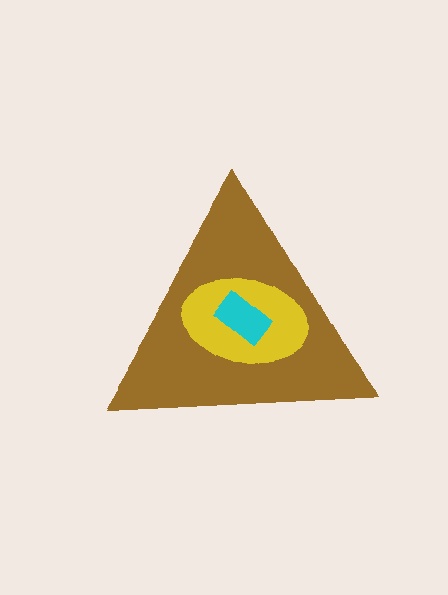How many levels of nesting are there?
3.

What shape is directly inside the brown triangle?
The yellow ellipse.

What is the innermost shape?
The cyan rectangle.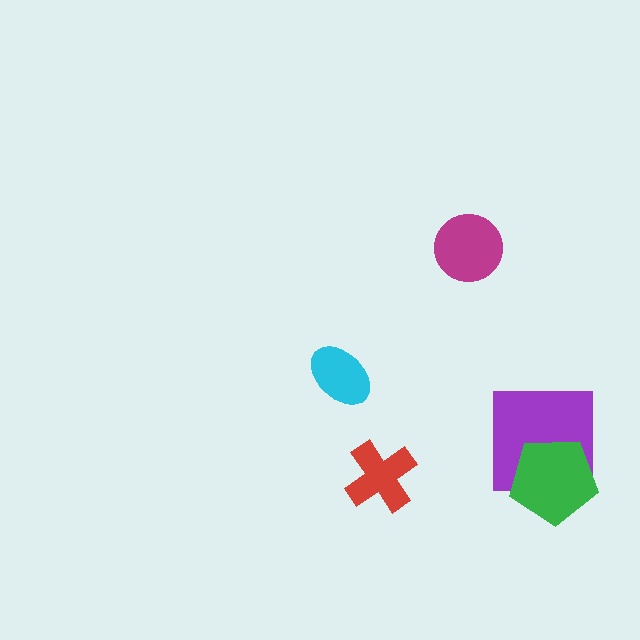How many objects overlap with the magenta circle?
0 objects overlap with the magenta circle.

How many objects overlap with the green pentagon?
1 object overlaps with the green pentagon.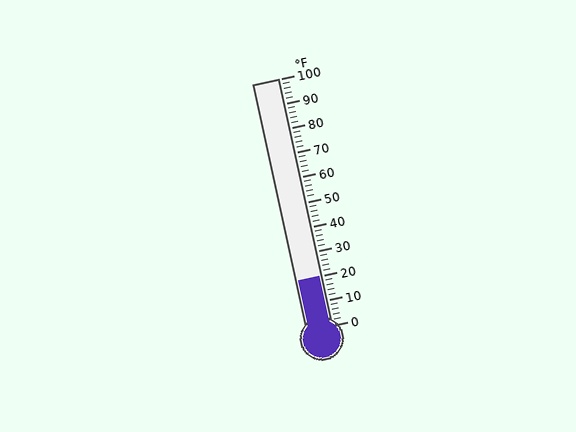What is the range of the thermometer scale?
The thermometer scale ranges from 0°F to 100°F.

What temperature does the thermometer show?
The thermometer shows approximately 20°F.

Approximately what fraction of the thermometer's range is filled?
The thermometer is filled to approximately 20% of its range.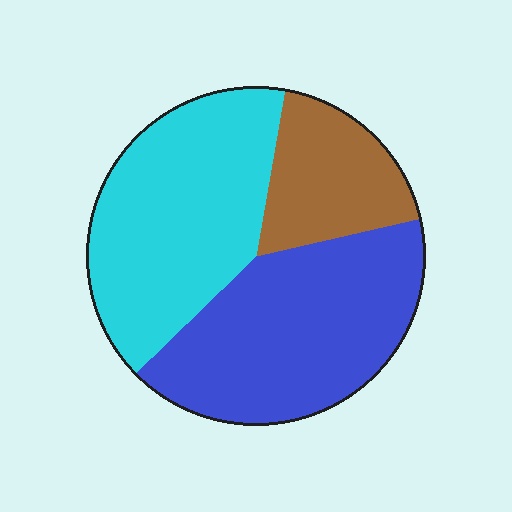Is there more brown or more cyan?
Cyan.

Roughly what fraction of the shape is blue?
Blue covers roughly 40% of the shape.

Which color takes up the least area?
Brown, at roughly 20%.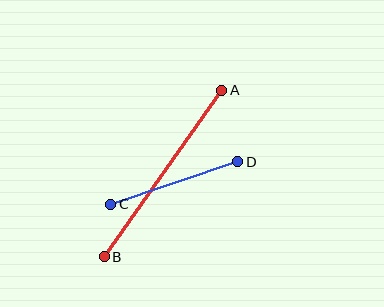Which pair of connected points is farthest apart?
Points A and B are farthest apart.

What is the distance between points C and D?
The distance is approximately 134 pixels.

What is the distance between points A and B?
The distance is approximately 203 pixels.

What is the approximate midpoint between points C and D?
The midpoint is at approximately (174, 183) pixels.